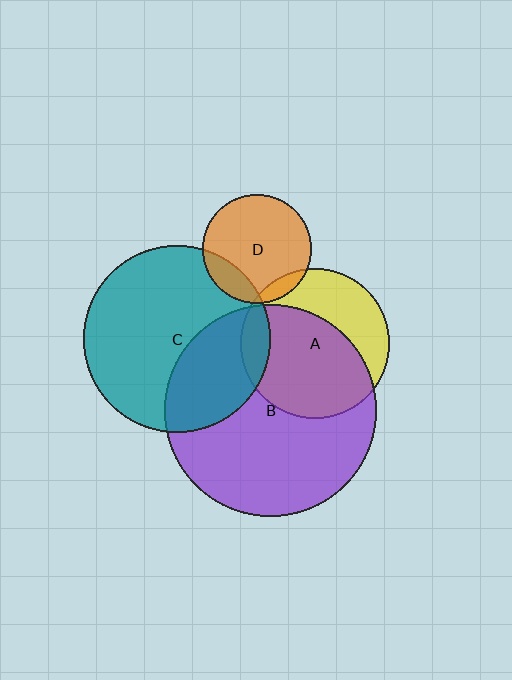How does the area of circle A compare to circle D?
Approximately 1.9 times.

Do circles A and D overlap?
Yes.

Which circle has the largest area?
Circle B (purple).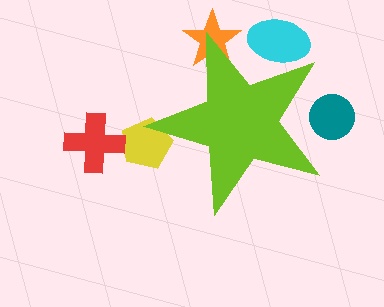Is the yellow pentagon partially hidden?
Yes, the yellow pentagon is partially hidden behind the lime star.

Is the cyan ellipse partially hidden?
Yes, the cyan ellipse is partially hidden behind the lime star.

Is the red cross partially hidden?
No, the red cross is fully visible.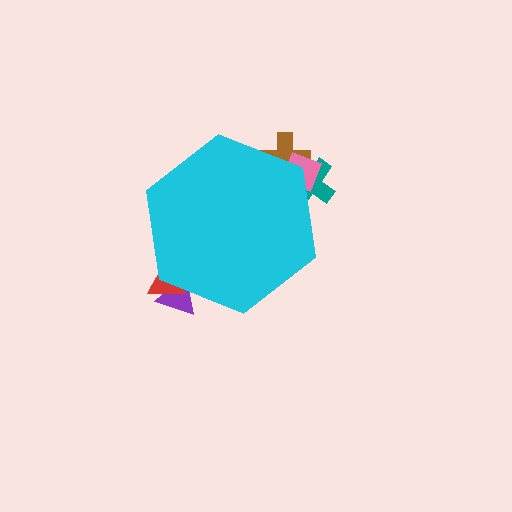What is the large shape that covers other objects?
A cyan hexagon.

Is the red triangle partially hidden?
Yes, the red triangle is partially hidden behind the cyan hexagon.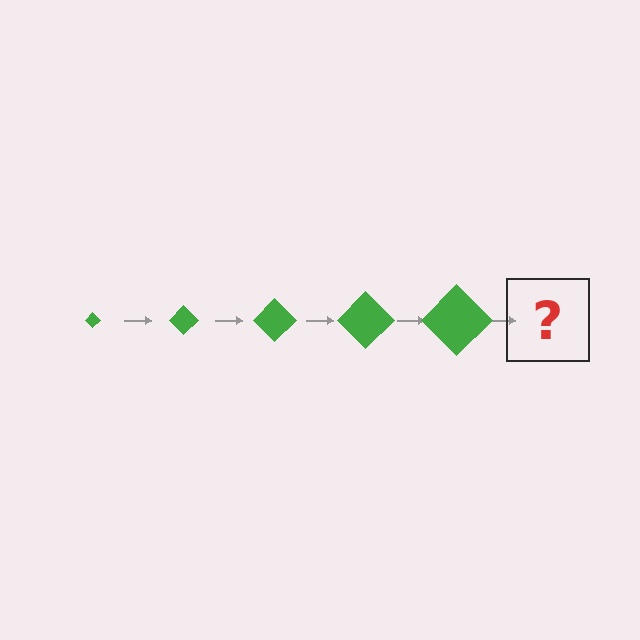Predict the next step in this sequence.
The next step is a green diamond, larger than the previous one.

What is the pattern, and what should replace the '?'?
The pattern is that the diamond gets progressively larger each step. The '?' should be a green diamond, larger than the previous one.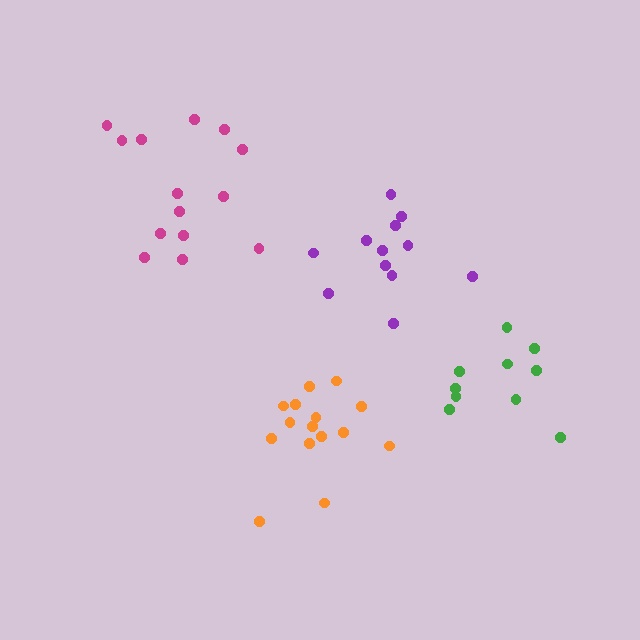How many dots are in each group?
Group 1: 15 dots, Group 2: 14 dots, Group 3: 12 dots, Group 4: 10 dots (51 total).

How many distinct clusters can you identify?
There are 4 distinct clusters.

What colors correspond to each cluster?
The clusters are colored: orange, magenta, purple, green.